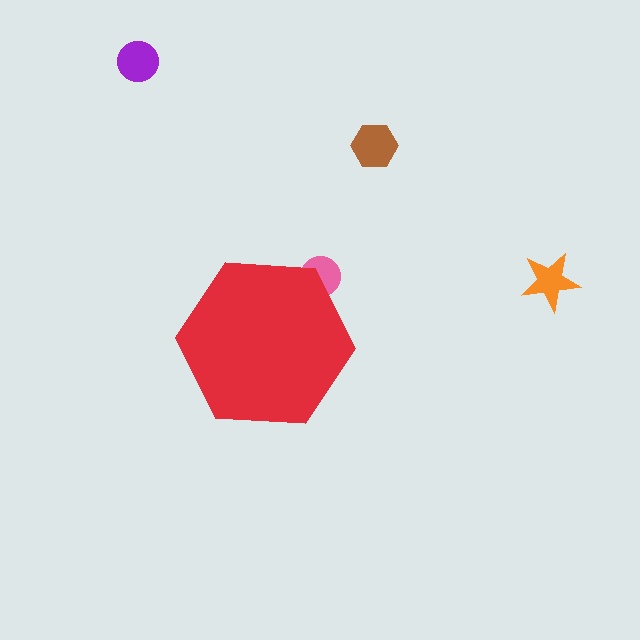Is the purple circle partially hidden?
No, the purple circle is fully visible.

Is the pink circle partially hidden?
Yes, the pink circle is partially hidden behind the red hexagon.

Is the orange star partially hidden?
No, the orange star is fully visible.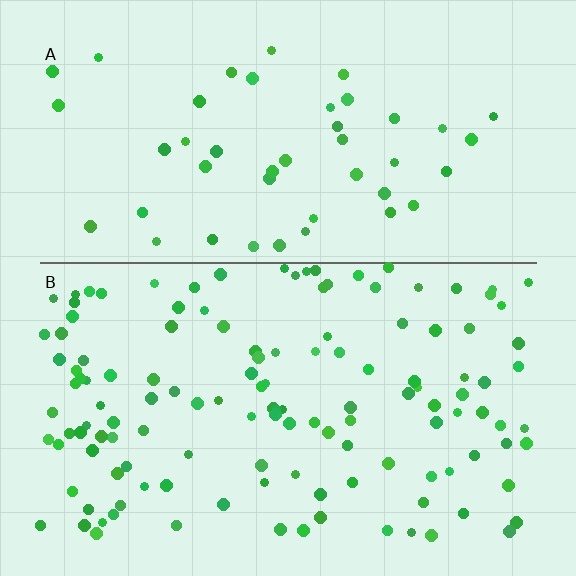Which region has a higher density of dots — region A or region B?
B (the bottom).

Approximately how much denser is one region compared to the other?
Approximately 2.8× — region B over region A.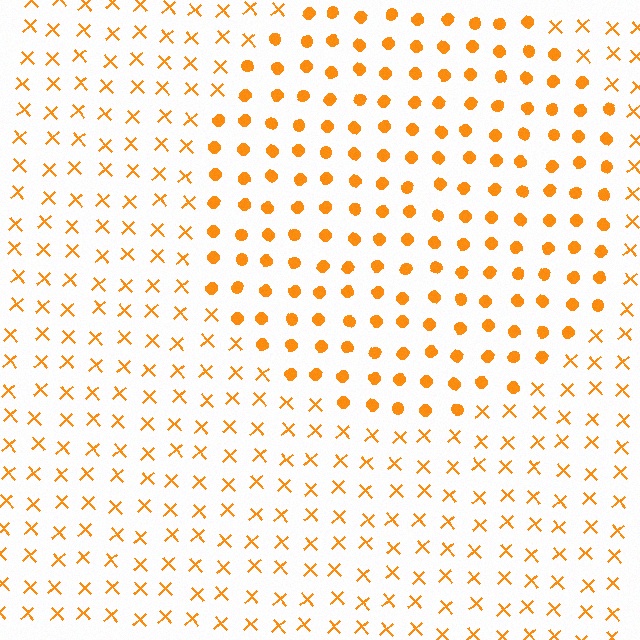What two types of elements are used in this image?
The image uses circles inside the circle region and X marks outside it.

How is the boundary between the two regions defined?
The boundary is defined by a change in element shape: circles inside vs. X marks outside. All elements share the same color and spacing.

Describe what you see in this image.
The image is filled with small orange elements arranged in a uniform grid. A circle-shaped region contains circles, while the surrounding area contains X marks. The boundary is defined purely by the change in element shape.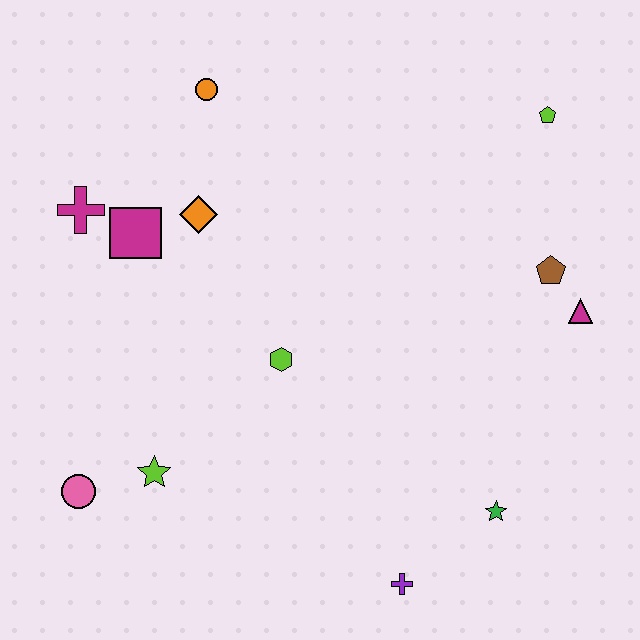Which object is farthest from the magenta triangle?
The pink circle is farthest from the magenta triangle.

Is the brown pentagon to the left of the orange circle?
No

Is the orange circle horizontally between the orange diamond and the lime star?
No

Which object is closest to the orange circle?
The orange diamond is closest to the orange circle.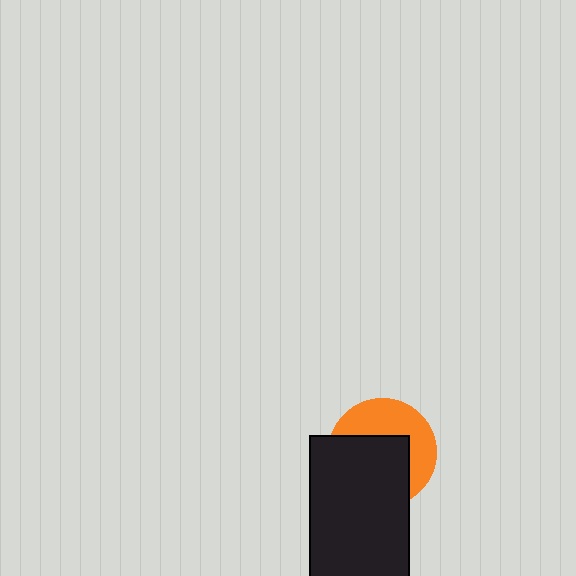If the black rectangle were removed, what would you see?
You would see the complete orange circle.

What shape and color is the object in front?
The object in front is a black rectangle.